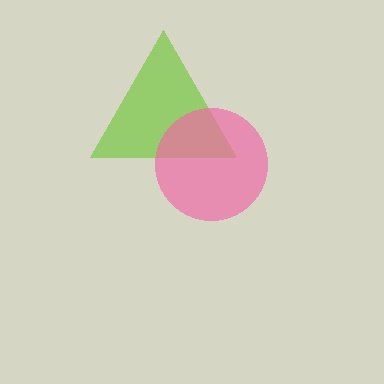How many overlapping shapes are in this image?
There are 2 overlapping shapes in the image.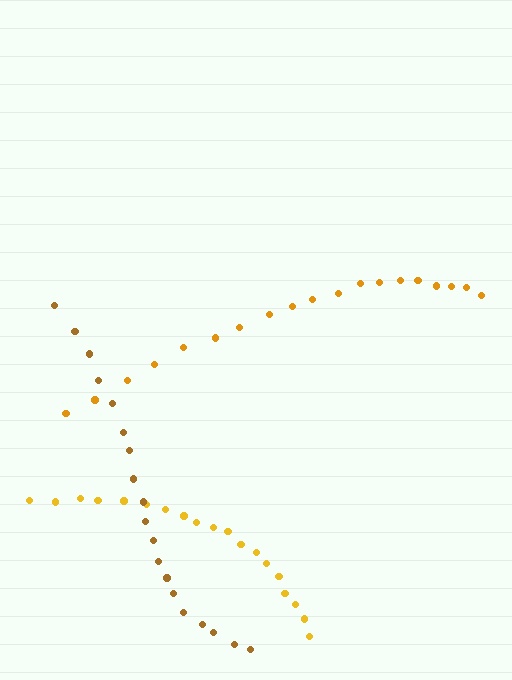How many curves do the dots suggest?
There are 3 distinct paths.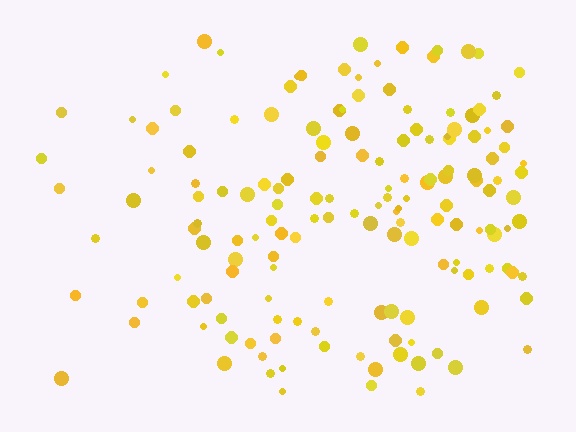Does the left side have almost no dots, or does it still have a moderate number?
Still a moderate number, just noticeably fewer than the right.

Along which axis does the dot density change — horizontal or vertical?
Horizontal.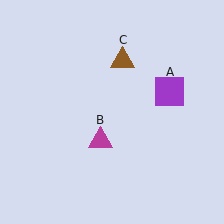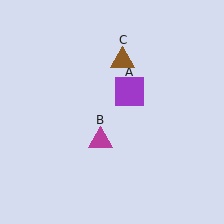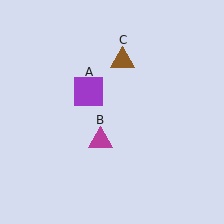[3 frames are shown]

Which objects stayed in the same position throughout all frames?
Magenta triangle (object B) and brown triangle (object C) remained stationary.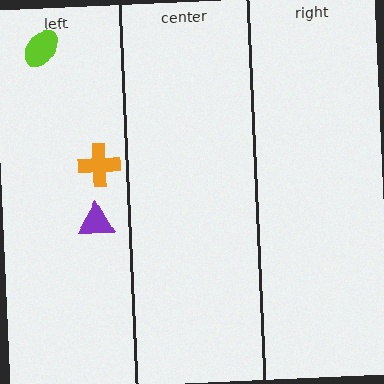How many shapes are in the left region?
3.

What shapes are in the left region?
The orange cross, the purple triangle, the lime ellipse.